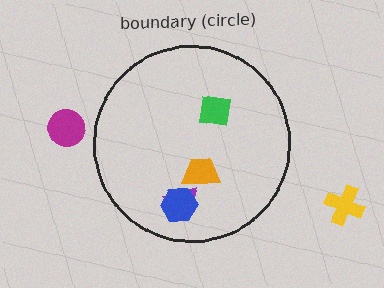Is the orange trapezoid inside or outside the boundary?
Inside.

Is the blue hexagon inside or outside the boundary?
Inside.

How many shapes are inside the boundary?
4 inside, 2 outside.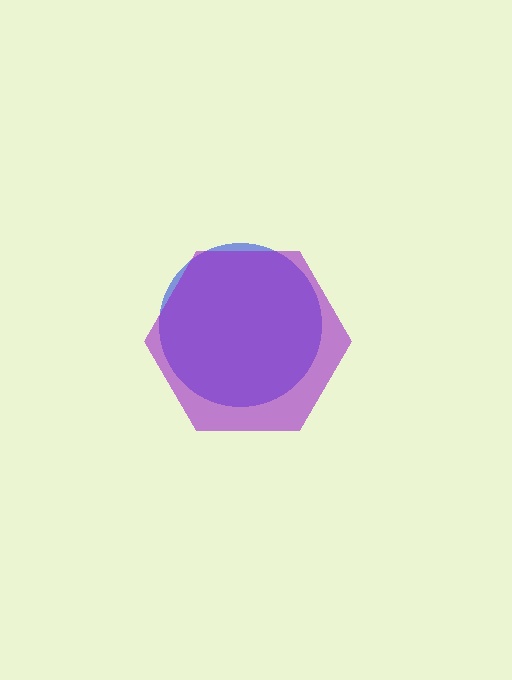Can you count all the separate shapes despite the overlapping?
Yes, there are 2 separate shapes.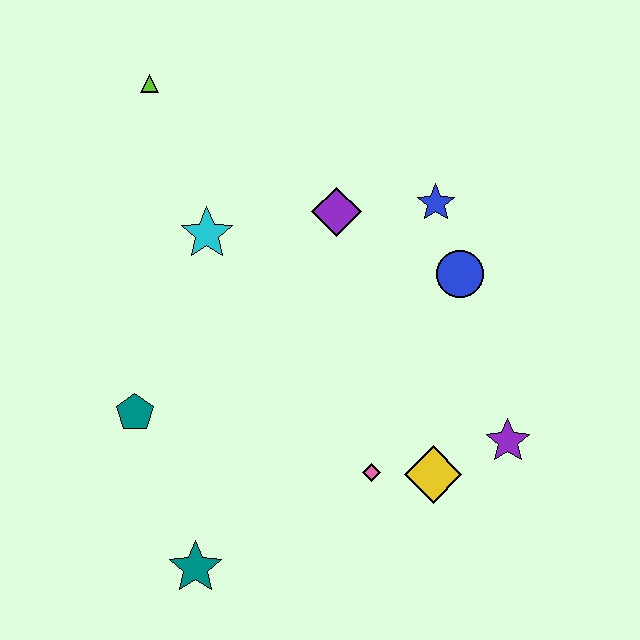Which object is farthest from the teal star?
The lime triangle is farthest from the teal star.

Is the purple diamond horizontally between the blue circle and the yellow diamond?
No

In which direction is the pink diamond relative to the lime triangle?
The pink diamond is below the lime triangle.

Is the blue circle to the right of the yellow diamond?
Yes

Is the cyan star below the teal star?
No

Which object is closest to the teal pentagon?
The teal star is closest to the teal pentagon.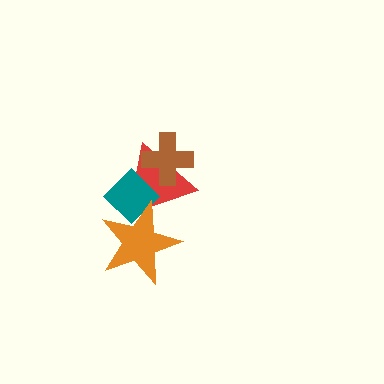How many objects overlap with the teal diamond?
2 objects overlap with the teal diamond.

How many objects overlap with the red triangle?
3 objects overlap with the red triangle.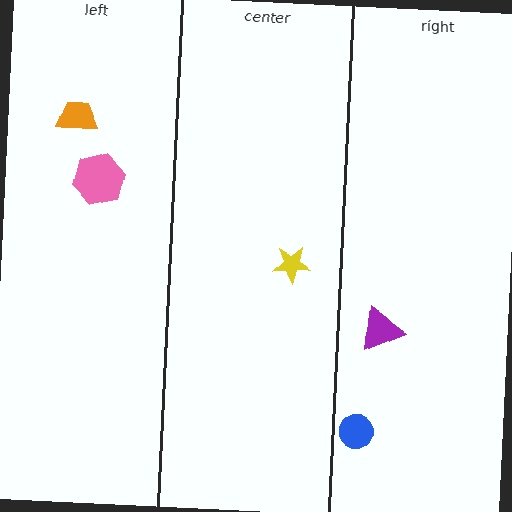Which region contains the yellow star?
The center region.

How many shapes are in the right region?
2.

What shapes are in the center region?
The yellow star.